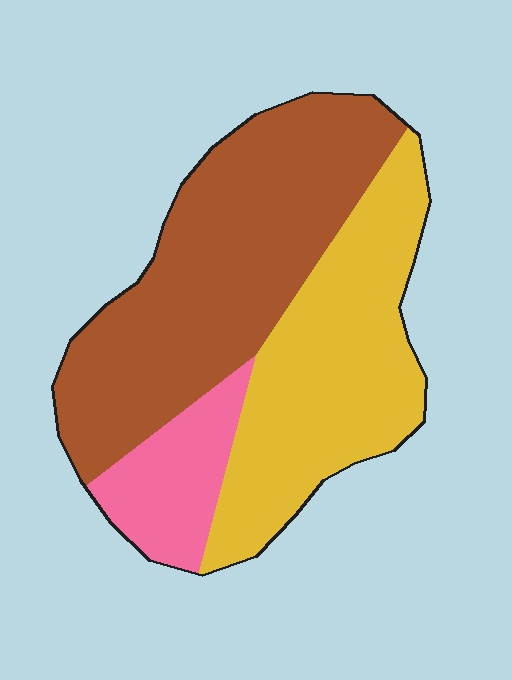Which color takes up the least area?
Pink, at roughly 15%.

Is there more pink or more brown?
Brown.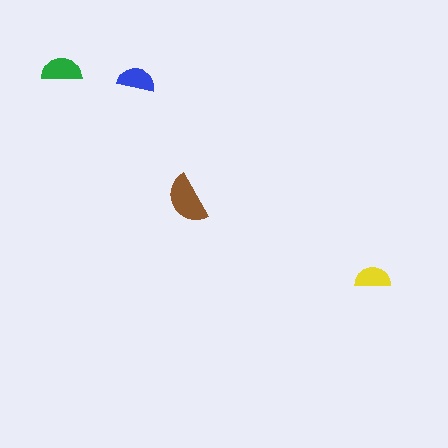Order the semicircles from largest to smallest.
the brown one, the green one, the blue one, the yellow one.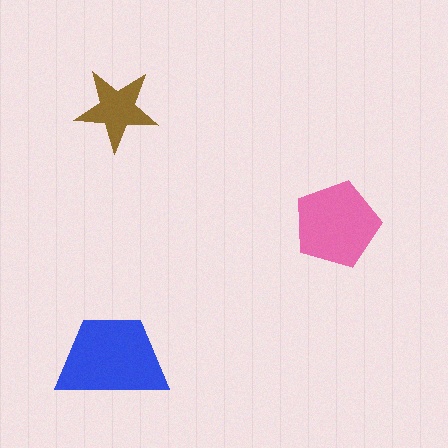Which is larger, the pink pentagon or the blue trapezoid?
The blue trapezoid.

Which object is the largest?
The blue trapezoid.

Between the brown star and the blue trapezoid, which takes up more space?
The blue trapezoid.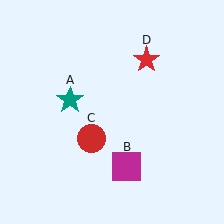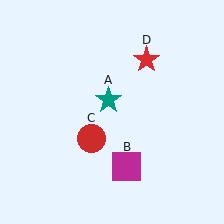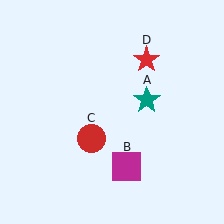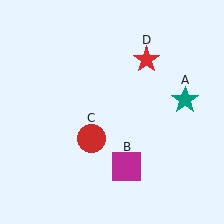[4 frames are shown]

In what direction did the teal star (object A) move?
The teal star (object A) moved right.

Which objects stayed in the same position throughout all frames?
Magenta square (object B) and red circle (object C) and red star (object D) remained stationary.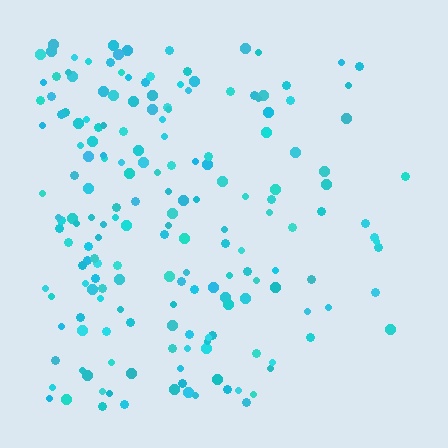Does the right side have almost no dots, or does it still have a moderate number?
Still a moderate number, just noticeably fewer than the left.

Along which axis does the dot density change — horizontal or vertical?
Horizontal.